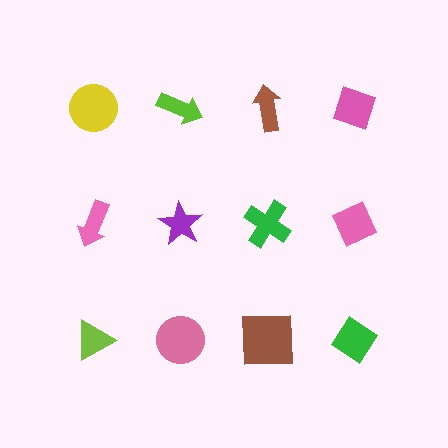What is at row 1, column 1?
A yellow circle.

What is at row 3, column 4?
A green diamond.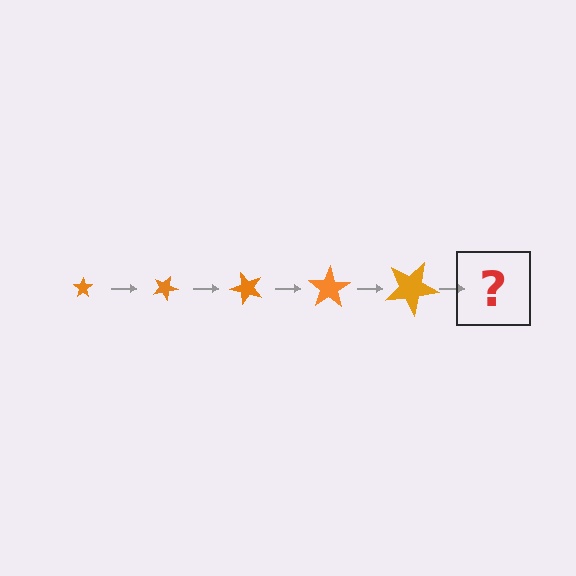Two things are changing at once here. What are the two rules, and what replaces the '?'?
The two rules are that the star grows larger each step and it rotates 25 degrees each step. The '?' should be a star, larger than the previous one and rotated 125 degrees from the start.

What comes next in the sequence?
The next element should be a star, larger than the previous one and rotated 125 degrees from the start.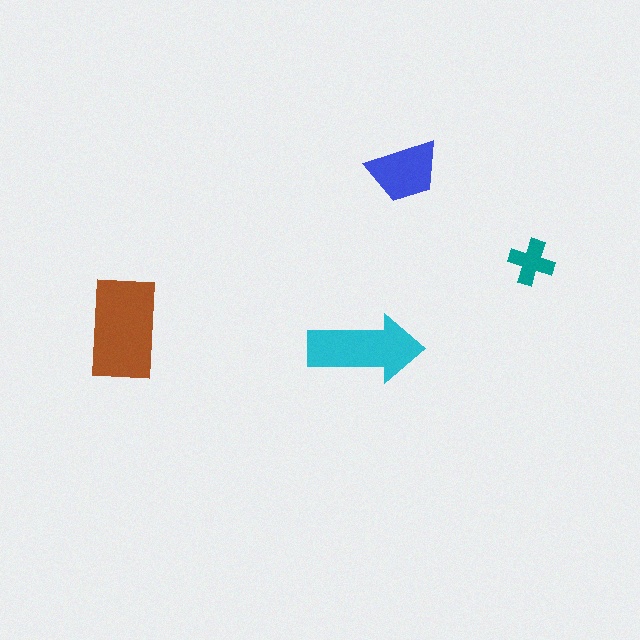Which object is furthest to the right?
The teal cross is rightmost.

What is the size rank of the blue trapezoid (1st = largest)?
3rd.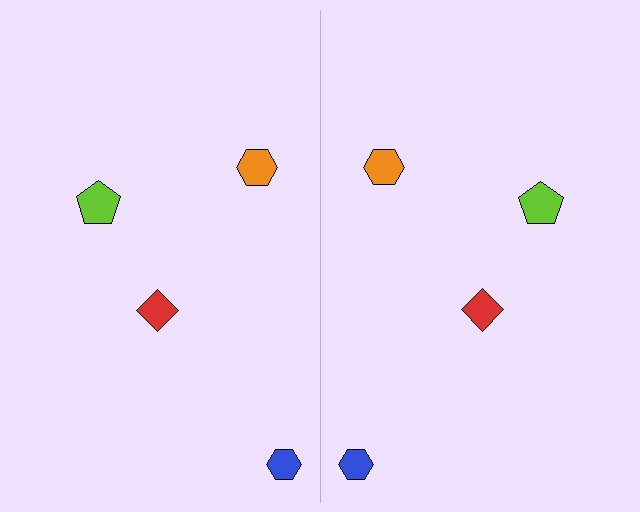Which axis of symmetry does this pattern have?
The pattern has a vertical axis of symmetry running through the center of the image.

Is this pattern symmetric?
Yes, this pattern has bilateral (reflection) symmetry.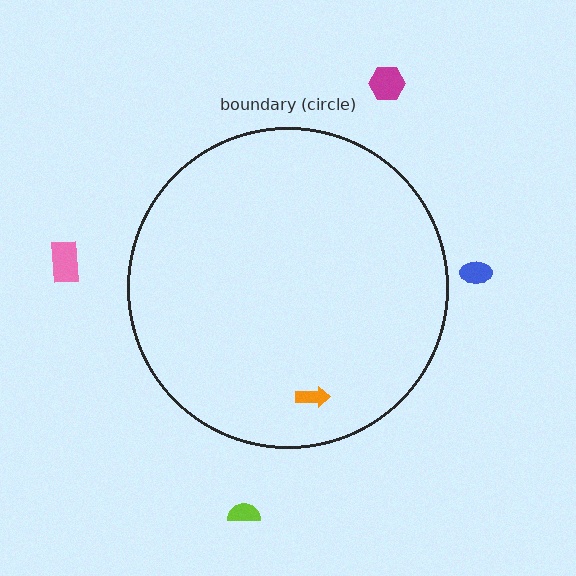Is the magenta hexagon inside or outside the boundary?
Outside.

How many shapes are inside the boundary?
1 inside, 4 outside.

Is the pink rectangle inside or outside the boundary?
Outside.